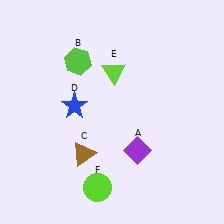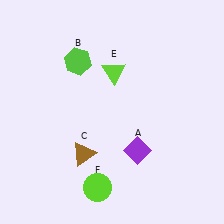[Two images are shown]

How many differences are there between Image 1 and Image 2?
There is 1 difference between the two images.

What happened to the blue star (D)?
The blue star (D) was removed in Image 2. It was in the top-left area of Image 1.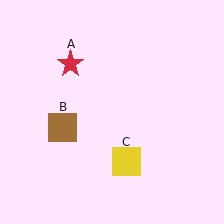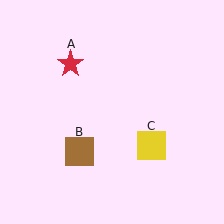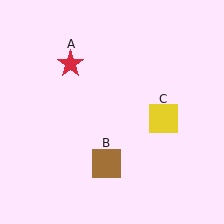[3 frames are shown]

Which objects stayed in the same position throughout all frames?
Red star (object A) remained stationary.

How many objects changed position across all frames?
2 objects changed position: brown square (object B), yellow square (object C).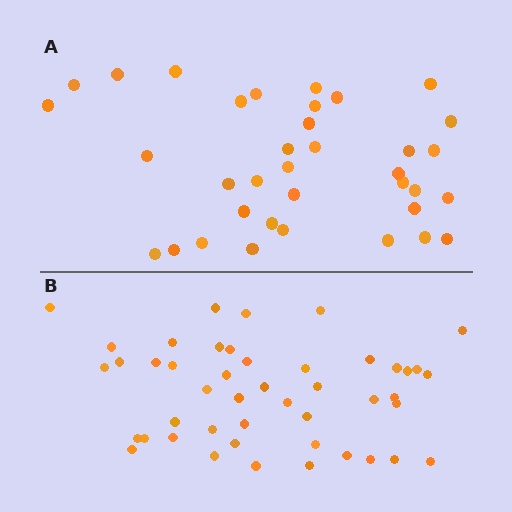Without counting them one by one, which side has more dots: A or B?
Region B (the bottom region) has more dots.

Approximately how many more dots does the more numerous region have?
Region B has roughly 10 or so more dots than region A.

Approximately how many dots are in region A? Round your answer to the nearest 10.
About 40 dots. (The exact count is 36, which rounds to 40.)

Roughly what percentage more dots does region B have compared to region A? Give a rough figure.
About 30% more.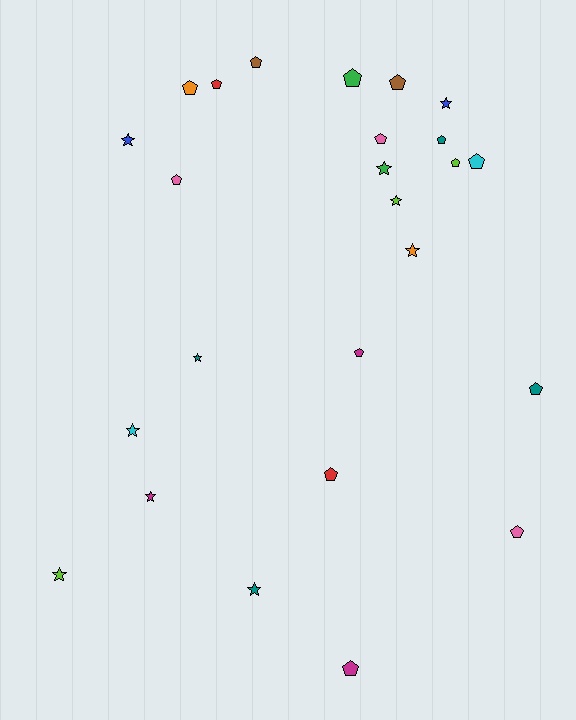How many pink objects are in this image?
There are 3 pink objects.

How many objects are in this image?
There are 25 objects.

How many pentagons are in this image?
There are 15 pentagons.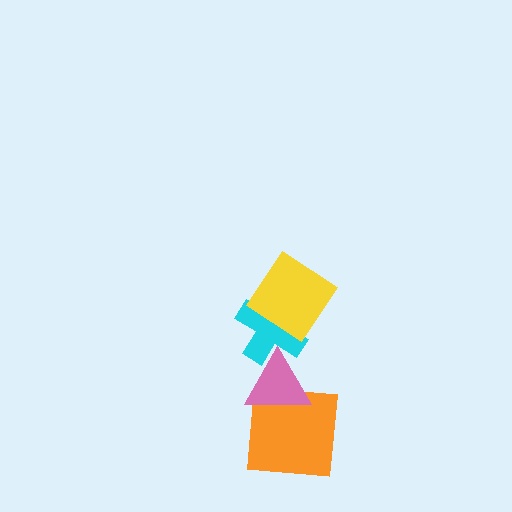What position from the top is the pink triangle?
The pink triangle is 3rd from the top.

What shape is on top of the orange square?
The pink triangle is on top of the orange square.